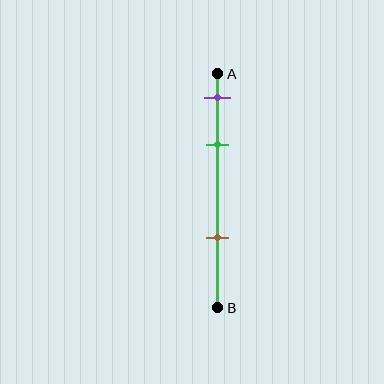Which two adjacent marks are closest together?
The purple and green marks are the closest adjacent pair.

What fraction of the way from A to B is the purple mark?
The purple mark is approximately 10% (0.1) of the way from A to B.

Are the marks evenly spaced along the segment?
No, the marks are not evenly spaced.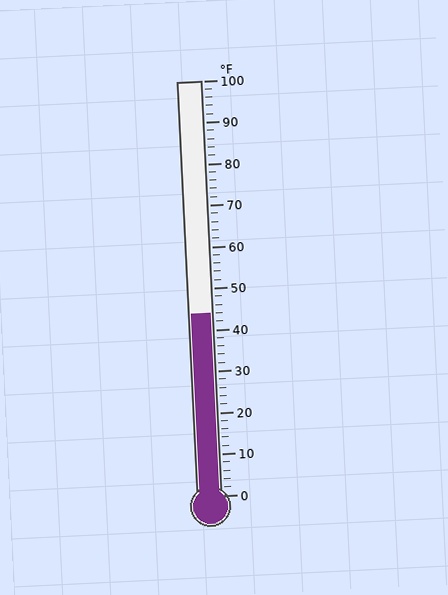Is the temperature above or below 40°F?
The temperature is above 40°F.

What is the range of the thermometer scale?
The thermometer scale ranges from 0°F to 100°F.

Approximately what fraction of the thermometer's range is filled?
The thermometer is filled to approximately 45% of its range.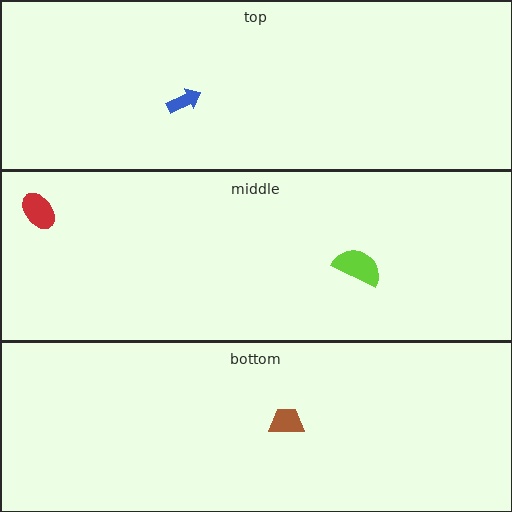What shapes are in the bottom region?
The brown trapezoid.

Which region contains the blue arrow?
The top region.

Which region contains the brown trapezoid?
The bottom region.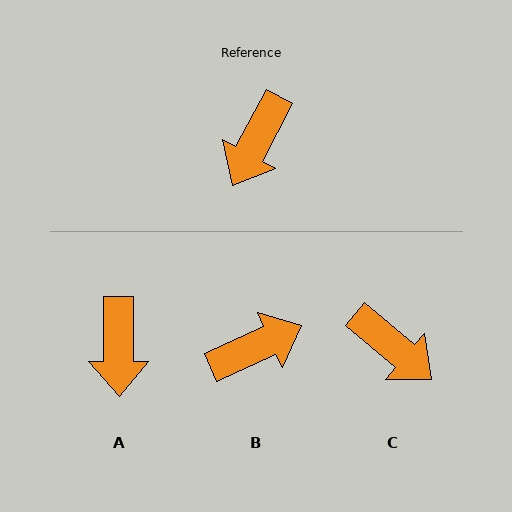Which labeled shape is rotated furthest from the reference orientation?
B, about 142 degrees away.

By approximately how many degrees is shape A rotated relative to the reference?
Approximately 28 degrees counter-clockwise.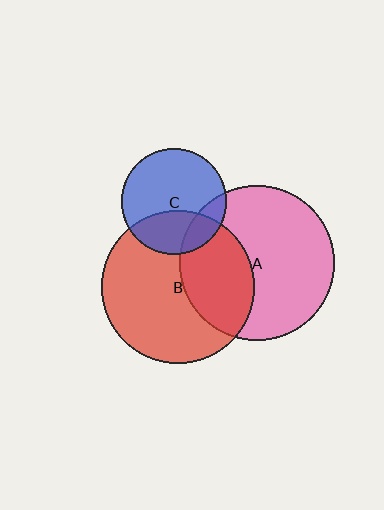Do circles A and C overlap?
Yes.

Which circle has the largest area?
Circle A (pink).